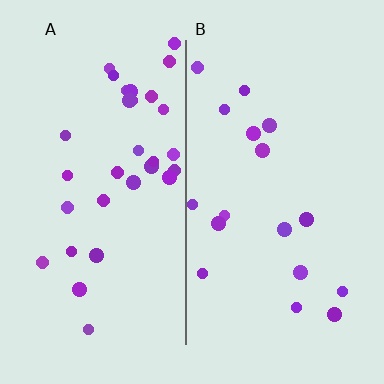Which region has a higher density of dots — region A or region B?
A (the left).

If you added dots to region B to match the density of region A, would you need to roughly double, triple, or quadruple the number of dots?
Approximately double.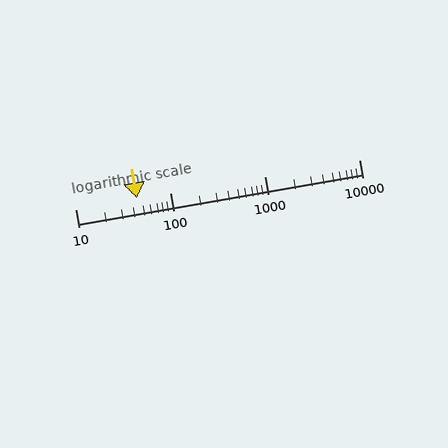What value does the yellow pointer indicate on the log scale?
The pointer indicates approximately 45.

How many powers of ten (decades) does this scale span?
The scale spans 3 decades, from 10 to 10000.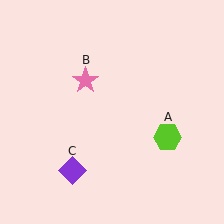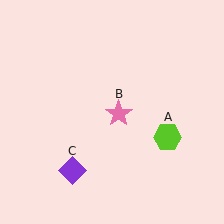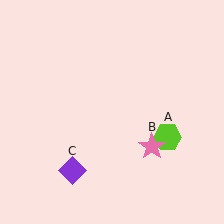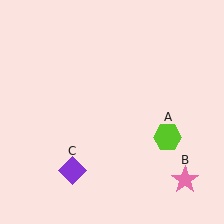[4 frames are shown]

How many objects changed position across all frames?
1 object changed position: pink star (object B).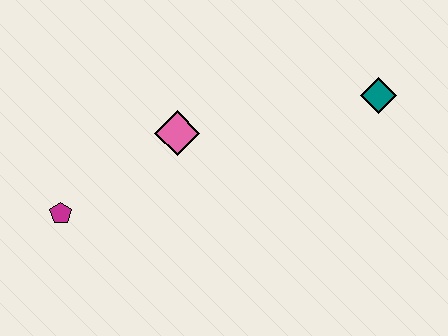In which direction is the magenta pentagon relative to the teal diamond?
The magenta pentagon is to the left of the teal diamond.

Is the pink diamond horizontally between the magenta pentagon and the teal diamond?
Yes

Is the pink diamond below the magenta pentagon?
No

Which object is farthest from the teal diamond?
The magenta pentagon is farthest from the teal diamond.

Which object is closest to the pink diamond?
The magenta pentagon is closest to the pink diamond.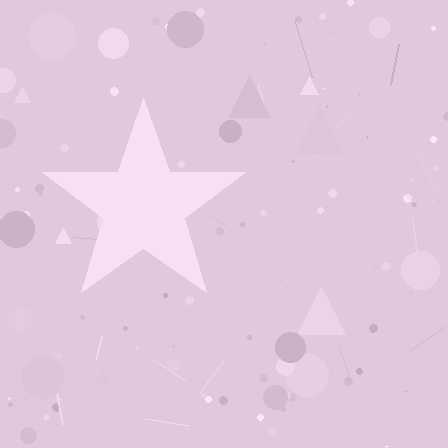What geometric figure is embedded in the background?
A star is embedded in the background.